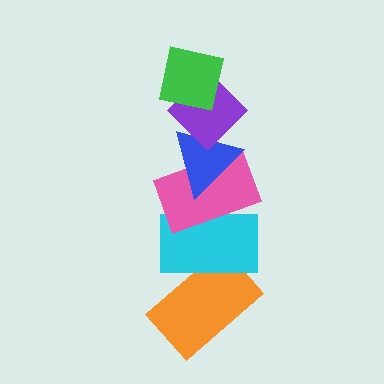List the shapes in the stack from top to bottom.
From top to bottom: the green square, the purple diamond, the blue triangle, the pink rectangle, the cyan rectangle, the orange rectangle.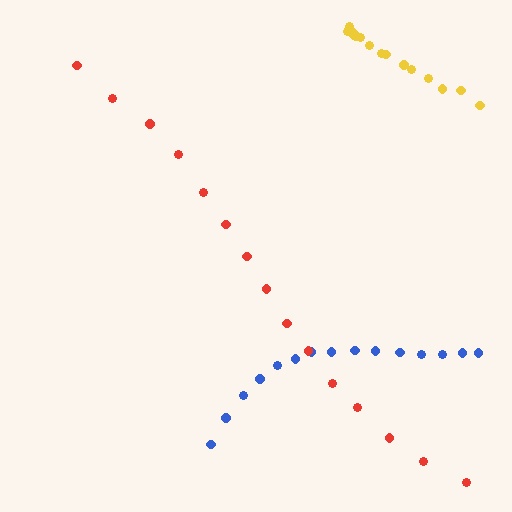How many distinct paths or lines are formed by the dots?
There are 3 distinct paths.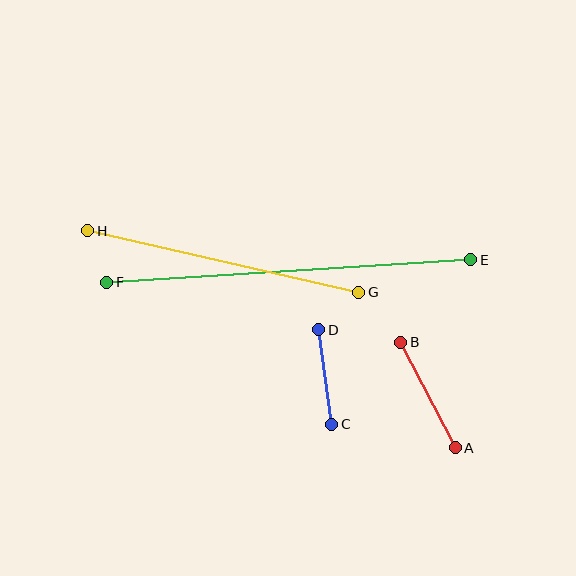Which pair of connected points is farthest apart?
Points E and F are farthest apart.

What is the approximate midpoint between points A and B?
The midpoint is at approximately (428, 395) pixels.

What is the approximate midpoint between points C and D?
The midpoint is at approximately (325, 377) pixels.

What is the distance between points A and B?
The distance is approximately 119 pixels.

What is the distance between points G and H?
The distance is approximately 278 pixels.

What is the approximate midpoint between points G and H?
The midpoint is at approximately (223, 262) pixels.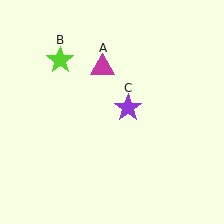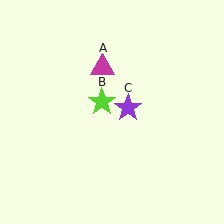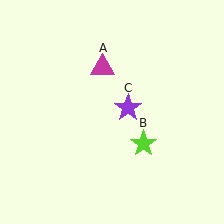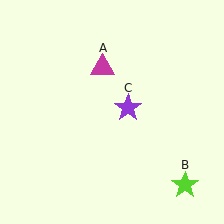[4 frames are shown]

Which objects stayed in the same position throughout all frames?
Magenta triangle (object A) and purple star (object C) remained stationary.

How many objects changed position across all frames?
1 object changed position: lime star (object B).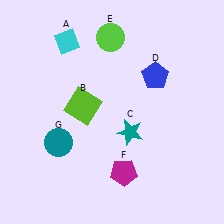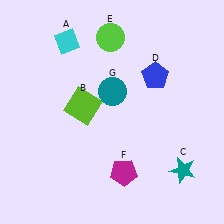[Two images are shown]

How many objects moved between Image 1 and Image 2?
2 objects moved between the two images.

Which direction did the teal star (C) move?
The teal star (C) moved right.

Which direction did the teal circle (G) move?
The teal circle (G) moved right.